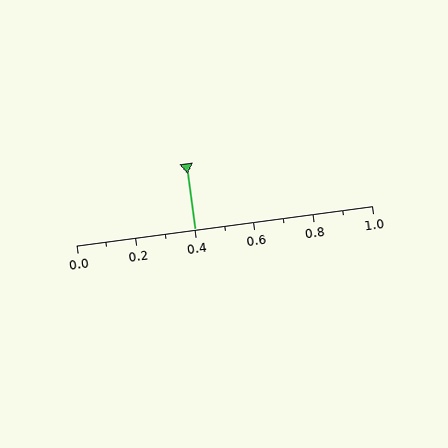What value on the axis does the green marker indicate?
The marker indicates approximately 0.4.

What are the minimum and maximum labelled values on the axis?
The axis runs from 0.0 to 1.0.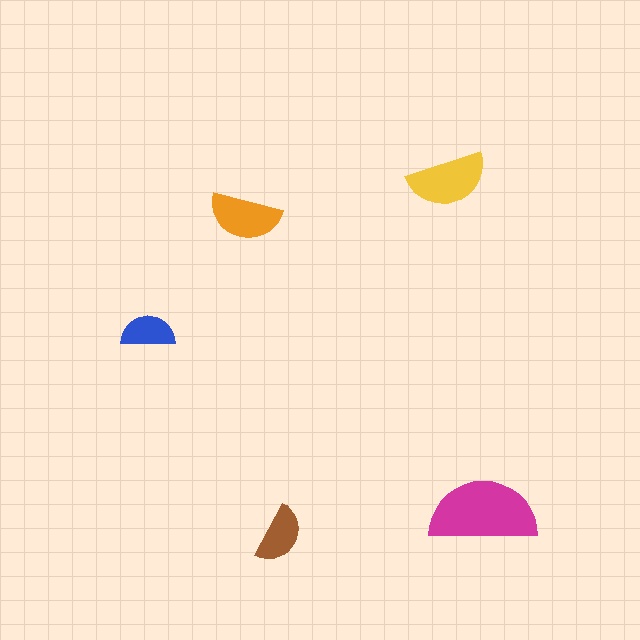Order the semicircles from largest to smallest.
the magenta one, the yellow one, the orange one, the brown one, the blue one.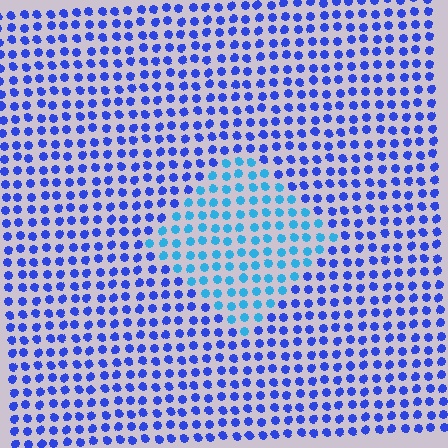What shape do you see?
I see a diamond.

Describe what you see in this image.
The image is filled with small blue elements in a uniform arrangement. A diamond-shaped region is visible where the elements are tinted to a slightly different hue, forming a subtle color boundary.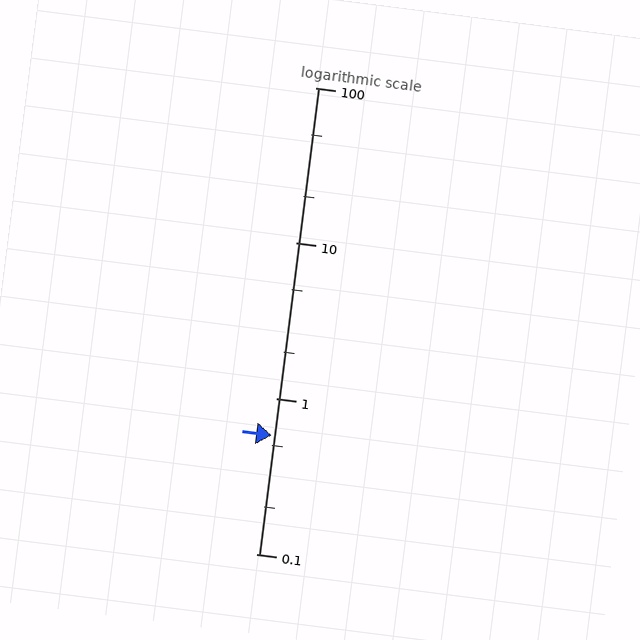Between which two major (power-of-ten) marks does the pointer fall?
The pointer is between 0.1 and 1.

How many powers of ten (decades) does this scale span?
The scale spans 3 decades, from 0.1 to 100.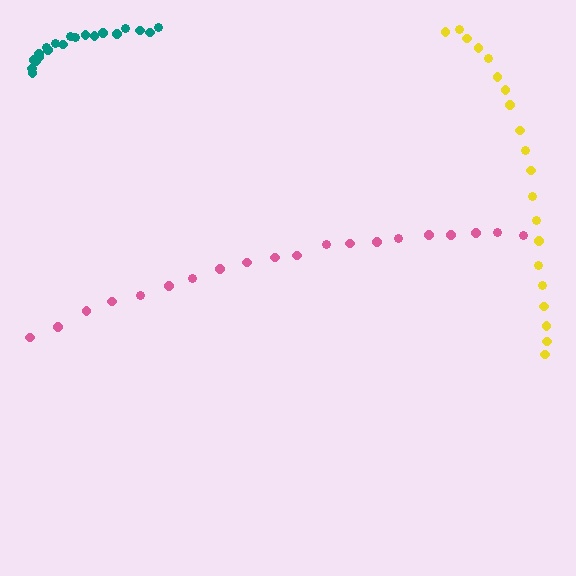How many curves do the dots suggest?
There are 3 distinct paths.